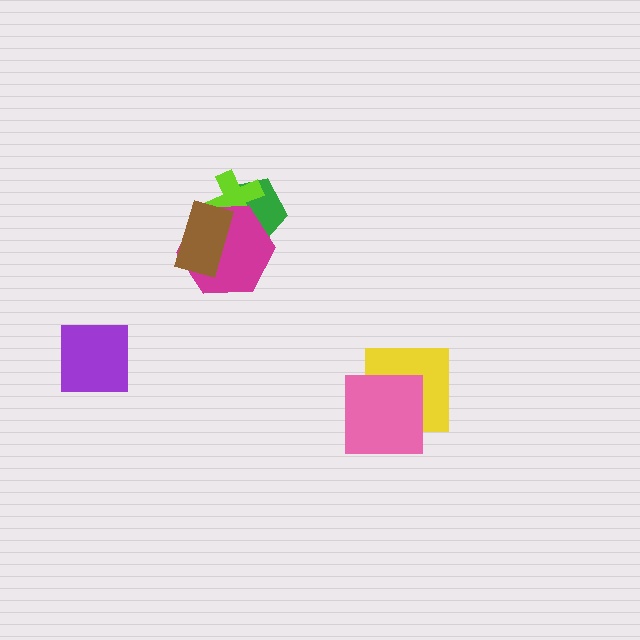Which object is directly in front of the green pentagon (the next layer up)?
The lime cross is directly in front of the green pentagon.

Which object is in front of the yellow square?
The pink square is in front of the yellow square.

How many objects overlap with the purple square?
0 objects overlap with the purple square.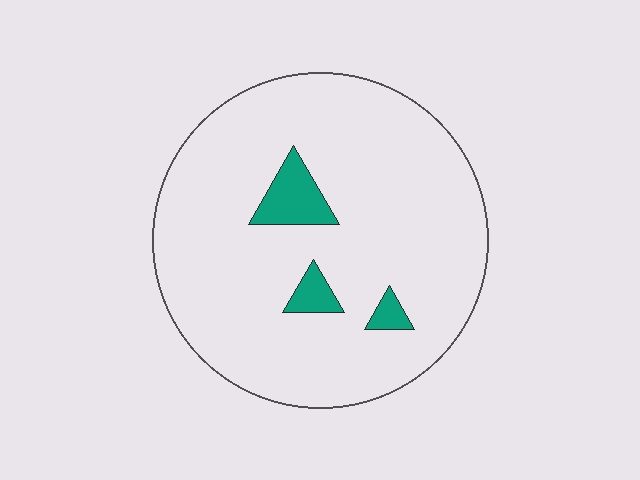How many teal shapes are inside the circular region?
3.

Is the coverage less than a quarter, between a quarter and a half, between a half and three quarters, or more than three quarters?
Less than a quarter.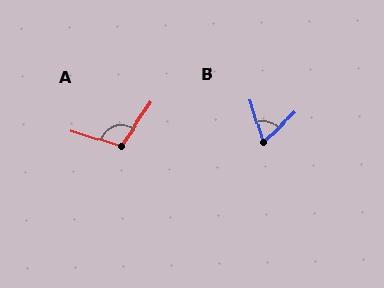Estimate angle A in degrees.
Approximately 107 degrees.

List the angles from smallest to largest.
B (64°), A (107°).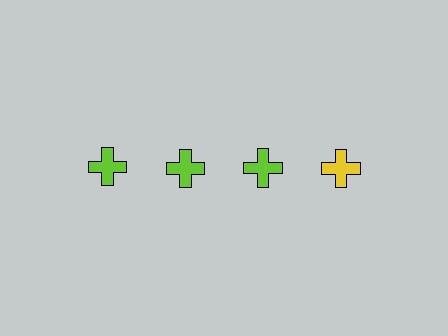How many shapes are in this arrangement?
There are 4 shapes arranged in a grid pattern.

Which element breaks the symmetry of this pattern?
The yellow cross in the top row, second from right column breaks the symmetry. All other shapes are lime crosses.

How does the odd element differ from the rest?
It has a different color: yellow instead of lime.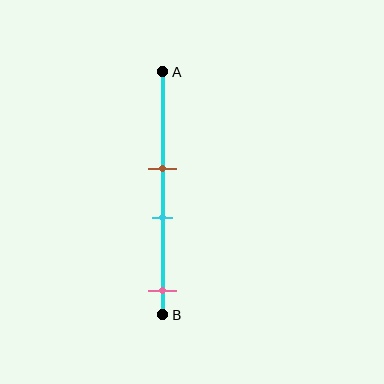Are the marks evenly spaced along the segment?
No, the marks are not evenly spaced.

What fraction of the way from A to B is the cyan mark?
The cyan mark is approximately 60% (0.6) of the way from A to B.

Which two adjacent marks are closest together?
The brown and cyan marks are the closest adjacent pair.